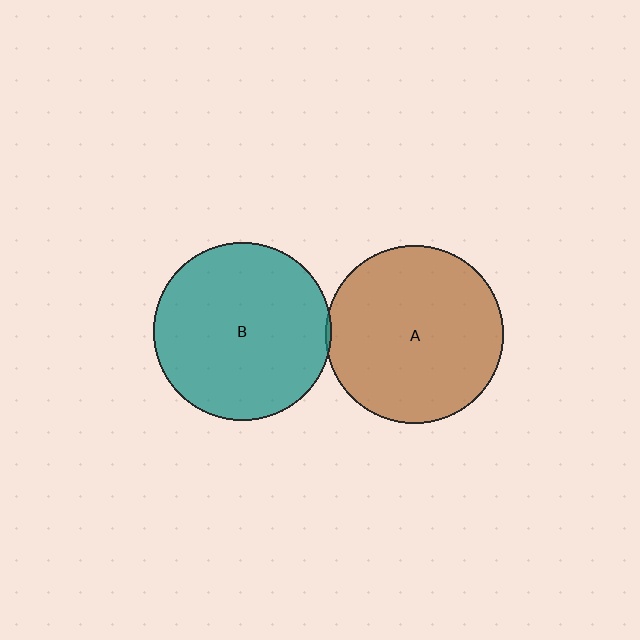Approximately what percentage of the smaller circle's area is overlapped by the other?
Approximately 5%.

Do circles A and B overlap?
Yes.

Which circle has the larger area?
Circle A (brown).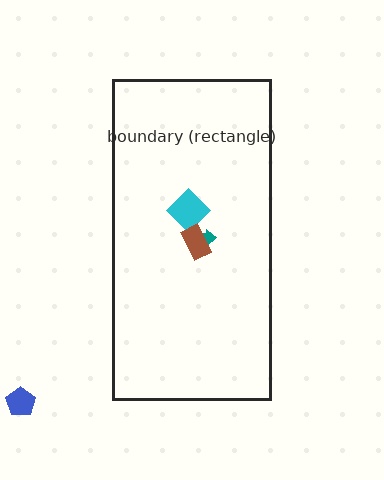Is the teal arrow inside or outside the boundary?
Inside.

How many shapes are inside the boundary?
3 inside, 1 outside.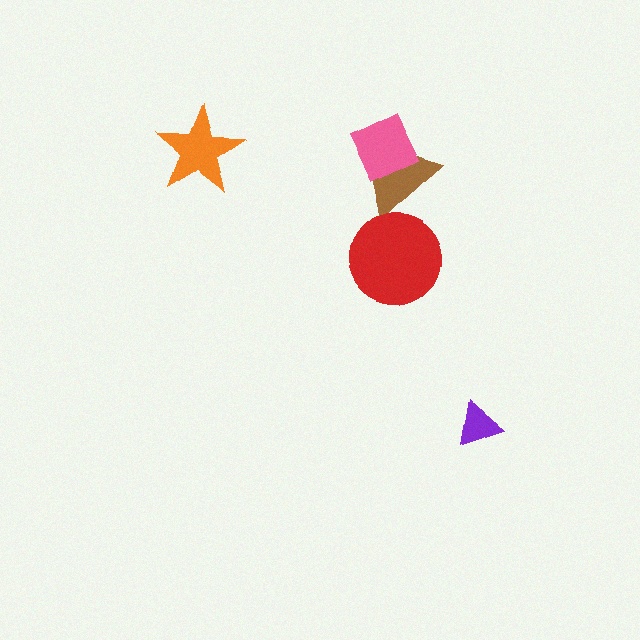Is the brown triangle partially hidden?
Yes, it is partially covered by another shape.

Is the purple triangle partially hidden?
No, no other shape covers it.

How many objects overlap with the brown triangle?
1 object overlaps with the brown triangle.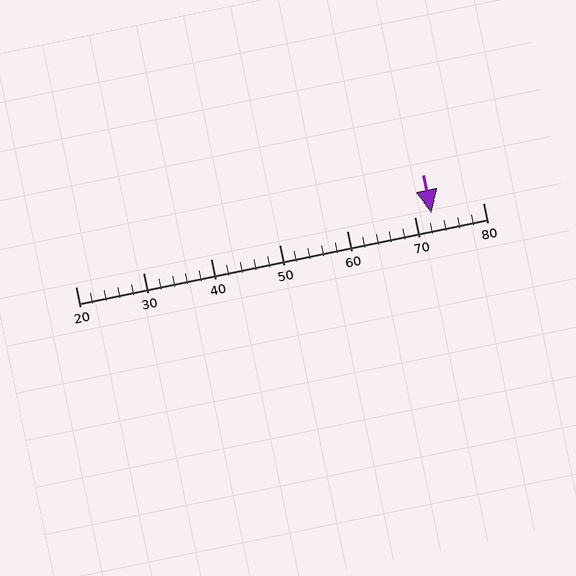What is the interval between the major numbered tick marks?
The major tick marks are spaced 10 units apart.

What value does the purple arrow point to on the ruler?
The purple arrow points to approximately 72.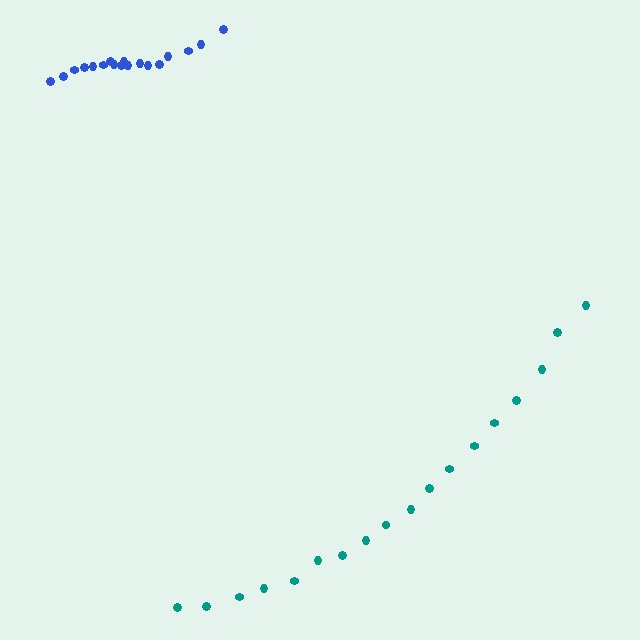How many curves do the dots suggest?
There are 2 distinct paths.